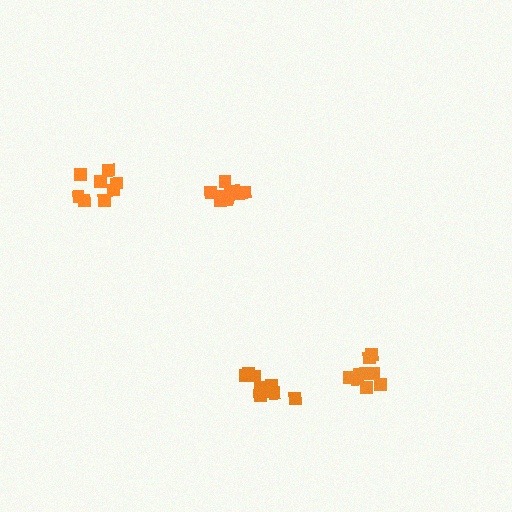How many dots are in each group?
Group 1: 11 dots, Group 2: 8 dots, Group 3: 9 dots, Group 4: 9 dots (37 total).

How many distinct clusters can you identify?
There are 4 distinct clusters.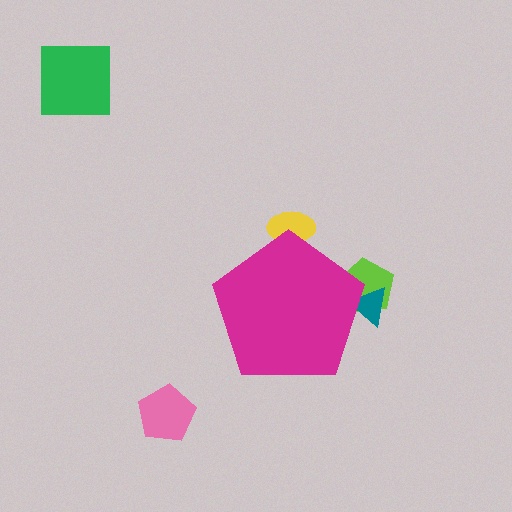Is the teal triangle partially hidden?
Yes, the teal triangle is partially hidden behind the magenta pentagon.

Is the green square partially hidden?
No, the green square is fully visible.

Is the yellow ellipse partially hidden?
Yes, the yellow ellipse is partially hidden behind the magenta pentagon.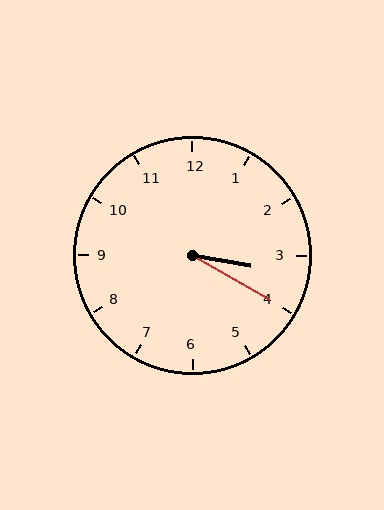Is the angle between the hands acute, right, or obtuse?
It is acute.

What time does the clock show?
3:20.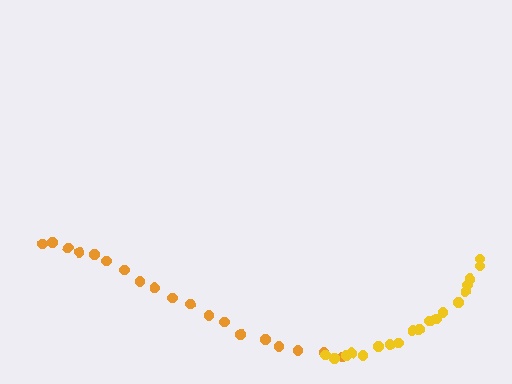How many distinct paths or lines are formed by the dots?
There are 2 distinct paths.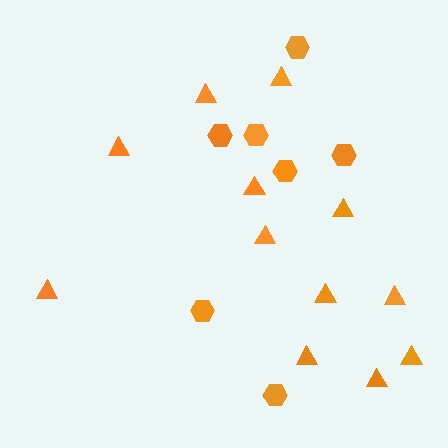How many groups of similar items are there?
There are 2 groups: one group of triangles (12) and one group of hexagons (7).